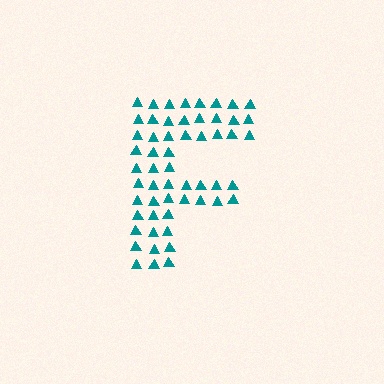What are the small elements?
The small elements are triangles.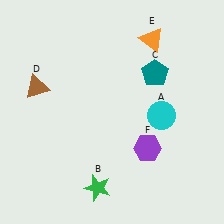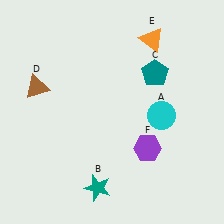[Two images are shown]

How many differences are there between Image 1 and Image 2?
There is 1 difference between the two images.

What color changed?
The star (B) changed from green in Image 1 to teal in Image 2.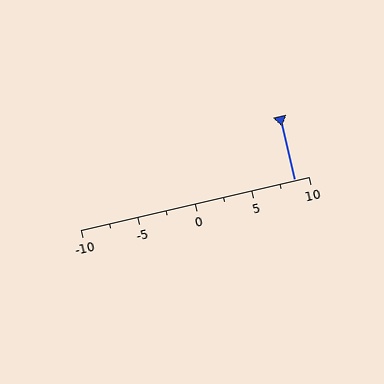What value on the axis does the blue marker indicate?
The marker indicates approximately 8.8.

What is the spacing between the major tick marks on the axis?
The major ticks are spaced 5 apart.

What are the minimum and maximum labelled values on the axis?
The axis runs from -10 to 10.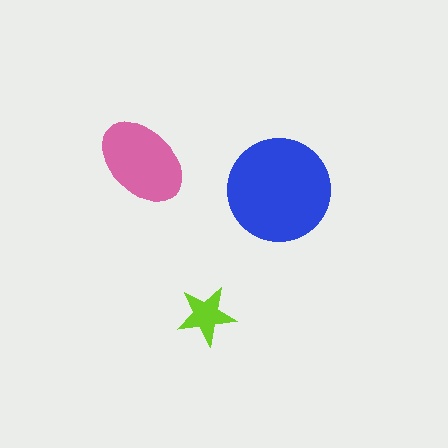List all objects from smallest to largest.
The lime star, the pink ellipse, the blue circle.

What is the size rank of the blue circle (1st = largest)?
1st.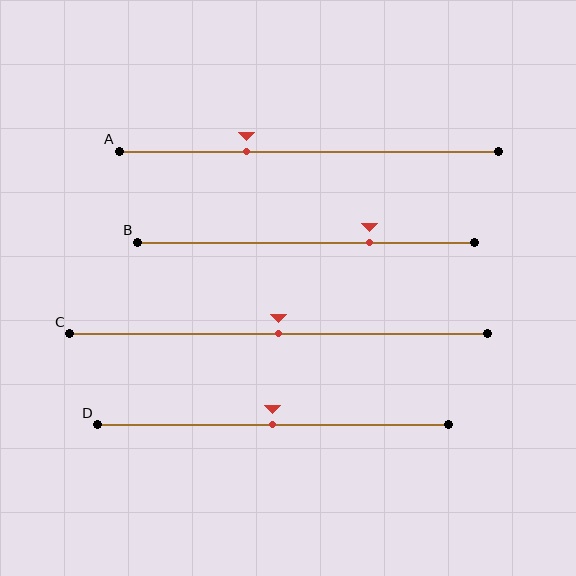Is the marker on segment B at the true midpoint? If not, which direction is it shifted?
No, the marker on segment B is shifted to the right by about 19% of the segment length.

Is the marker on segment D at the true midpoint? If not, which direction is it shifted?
Yes, the marker on segment D is at the true midpoint.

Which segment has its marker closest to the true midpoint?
Segment C has its marker closest to the true midpoint.